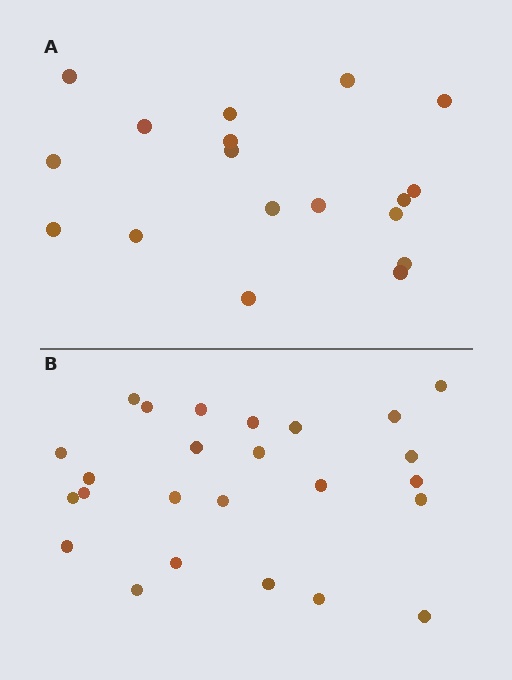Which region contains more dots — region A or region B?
Region B (the bottom region) has more dots.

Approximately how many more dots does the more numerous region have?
Region B has roughly 8 or so more dots than region A.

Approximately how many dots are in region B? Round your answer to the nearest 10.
About 20 dots. (The exact count is 25, which rounds to 20.)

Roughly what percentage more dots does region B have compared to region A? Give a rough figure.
About 40% more.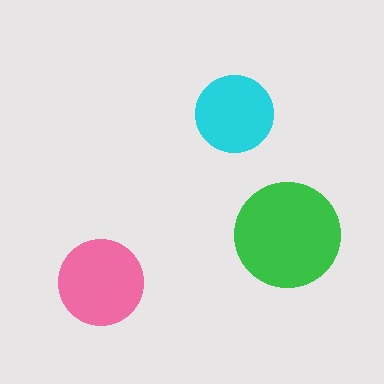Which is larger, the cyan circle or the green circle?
The green one.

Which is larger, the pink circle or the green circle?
The green one.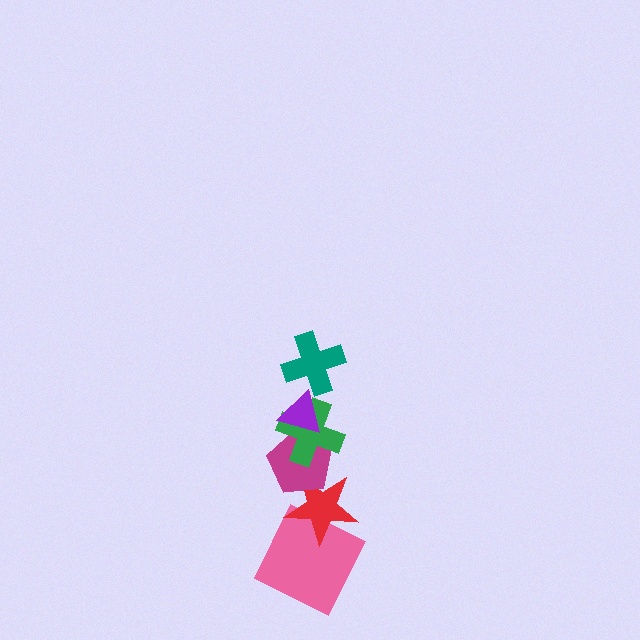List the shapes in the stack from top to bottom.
From top to bottom: the teal cross, the purple triangle, the green cross, the magenta pentagon, the red star, the pink square.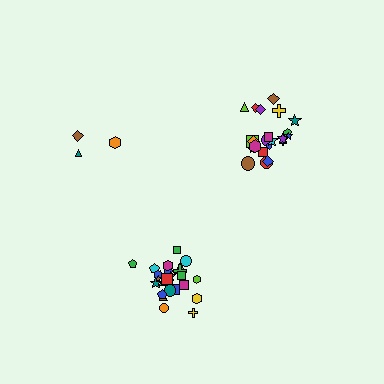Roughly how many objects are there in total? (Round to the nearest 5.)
Roughly 50 objects in total.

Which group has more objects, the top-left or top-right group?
The top-right group.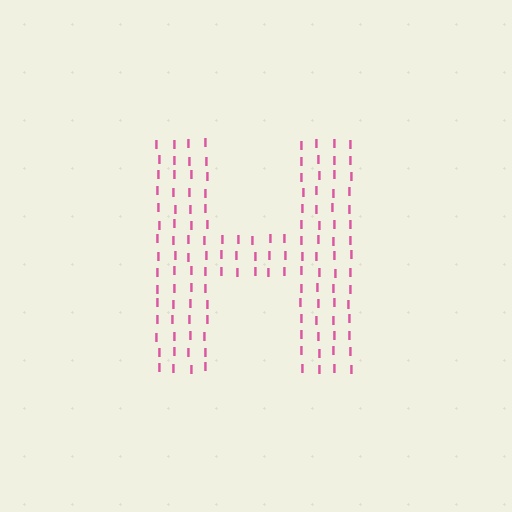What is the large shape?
The large shape is the letter H.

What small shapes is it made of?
It is made of small letter I's.